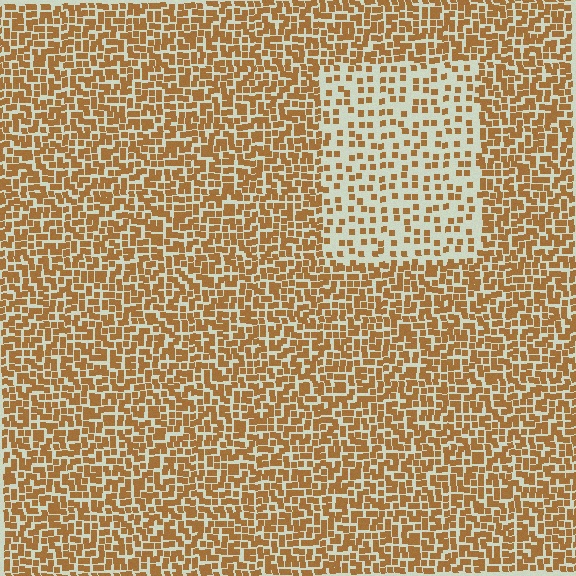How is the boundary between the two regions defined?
The boundary is defined by a change in element density (approximately 2.3x ratio). All elements are the same color, size, and shape.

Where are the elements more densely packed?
The elements are more densely packed outside the rectangle boundary.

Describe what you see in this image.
The image contains small brown elements arranged at two different densities. A rectangle-shaped region is visible where the elements are less densely packed than the surrounding area.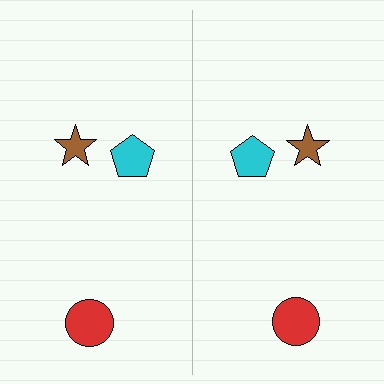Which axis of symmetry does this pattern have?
The pattern has a vertical axis of symmetry running through the center of the image.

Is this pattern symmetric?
Yes, this pattern has bilateral (reflection) symmetry.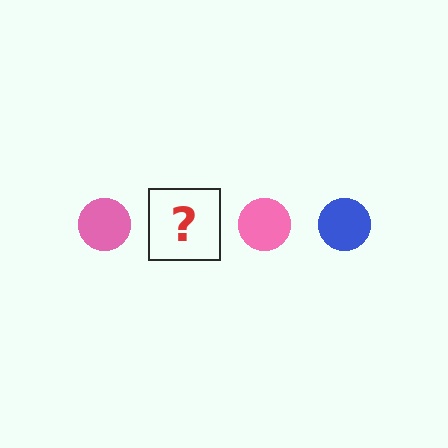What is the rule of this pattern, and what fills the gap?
The rule is that the pattern cycles through pink, blue circles. The gap should be filled with a blue circle.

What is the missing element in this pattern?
The missing element is a blue circle.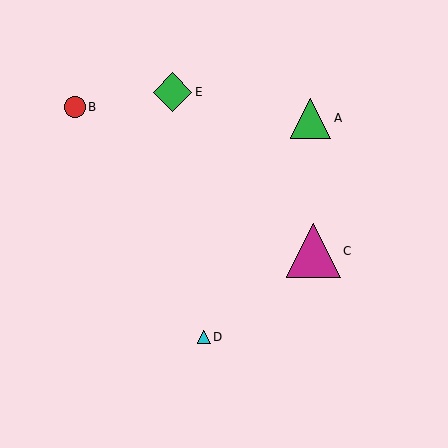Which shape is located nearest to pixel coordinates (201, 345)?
The cyan triangle (labeled D) at (204, 337) is nearest to that location.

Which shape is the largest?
The magenta triangle (labeled C) is the largest.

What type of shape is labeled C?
Shape C is a magenta triangle.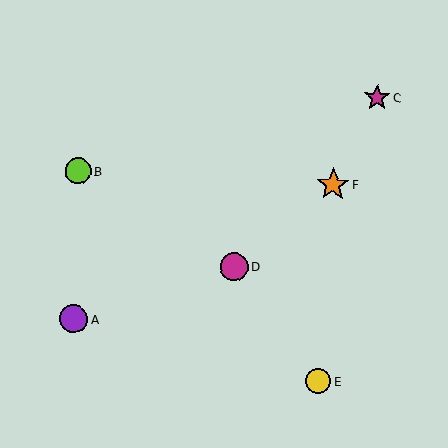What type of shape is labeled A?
Shape A is a purple circle.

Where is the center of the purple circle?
The center of the purple circle is at (73, 319).